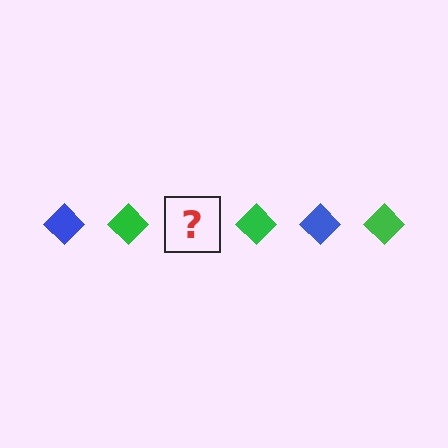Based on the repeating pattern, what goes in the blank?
The blank should be a blue diamond.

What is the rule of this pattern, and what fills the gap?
The rule is that the pattern cycles through blue, green diamonds. The gap should be filled with a blue diamond.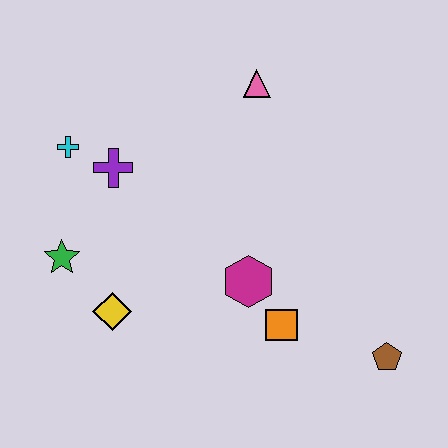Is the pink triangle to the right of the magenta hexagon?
Yes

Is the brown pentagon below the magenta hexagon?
Yes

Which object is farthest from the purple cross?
The brown pentagon is farthest from the purple cross.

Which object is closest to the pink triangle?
The purple cross is closest to the pink triangle.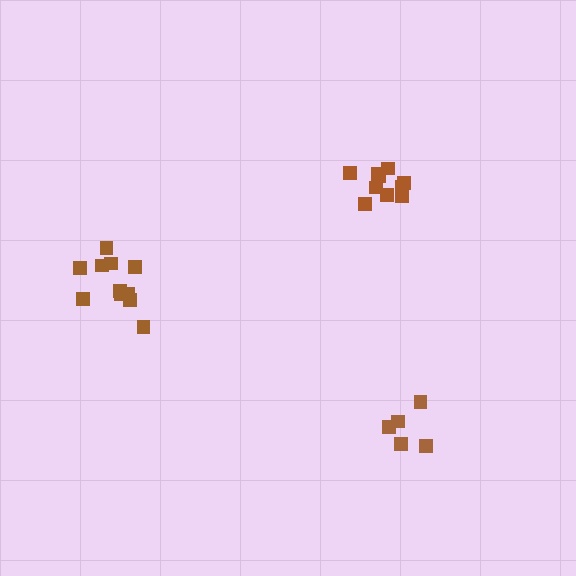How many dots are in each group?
Group 1: 10 dots, Group 2: 11 dots, Group 3: 5 dots (26 total).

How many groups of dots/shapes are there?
There are 3 groups.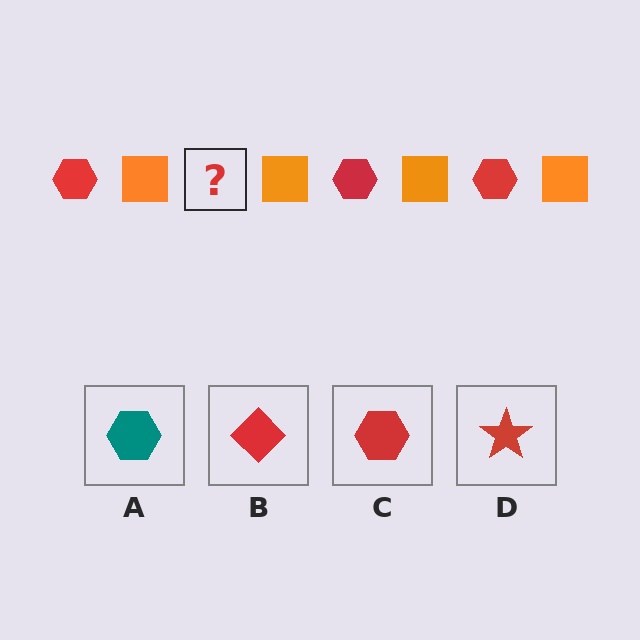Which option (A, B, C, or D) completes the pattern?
C.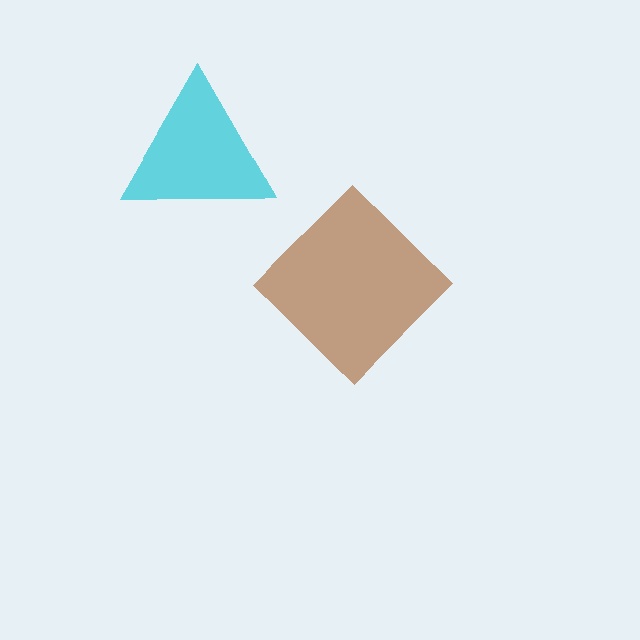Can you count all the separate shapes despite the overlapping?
Yes, there are 2 separate shapes.